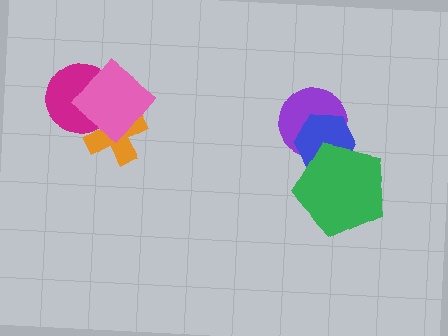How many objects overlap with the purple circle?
2 objects overlap with the purple circle.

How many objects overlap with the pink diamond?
2 objects overlap with the pink diamond.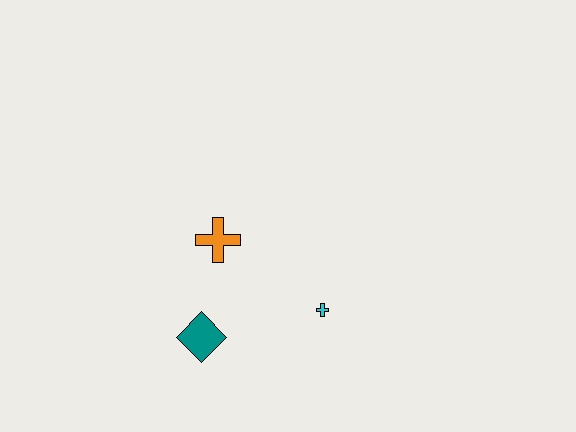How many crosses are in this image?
There are 2 crosses.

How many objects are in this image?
There are 3 objects.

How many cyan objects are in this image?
There is 1 cyan object.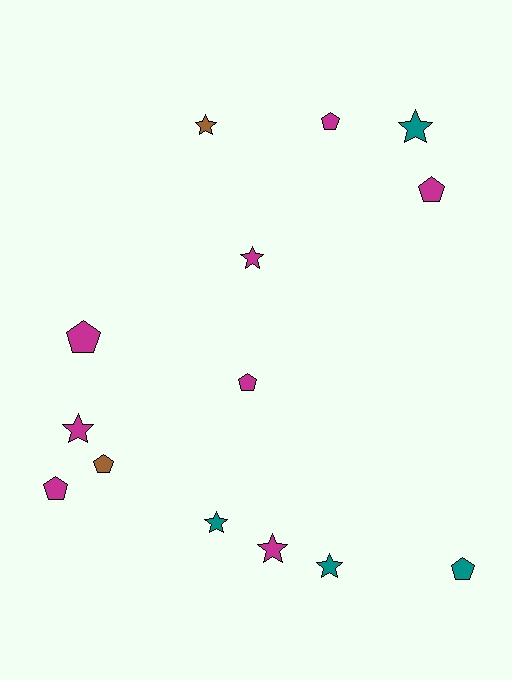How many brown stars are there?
There is 1 brown star.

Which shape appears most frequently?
Pentagon, with 7 objects.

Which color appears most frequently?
Magenta, with 8 objects.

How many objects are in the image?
There are 14 objects.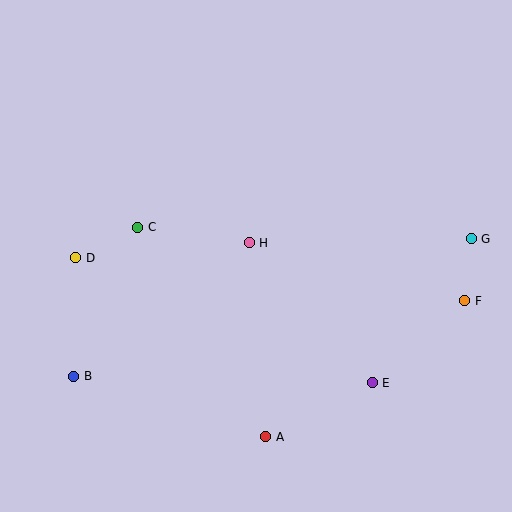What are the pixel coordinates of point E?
Point E is at (372, 383).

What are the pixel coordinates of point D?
Point D is at (76, 258).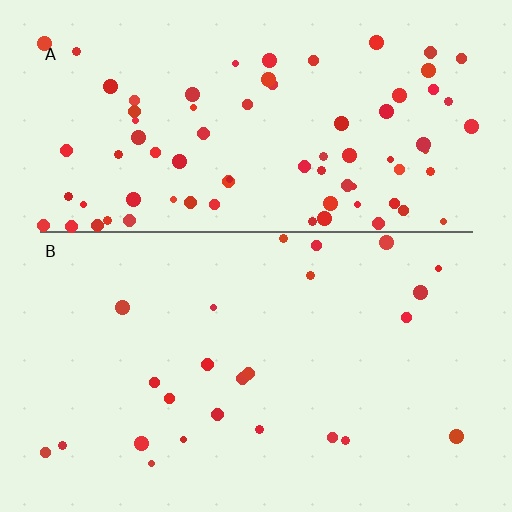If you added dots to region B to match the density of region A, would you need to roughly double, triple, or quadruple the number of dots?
Approximately triple.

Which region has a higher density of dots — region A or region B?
A (the top).